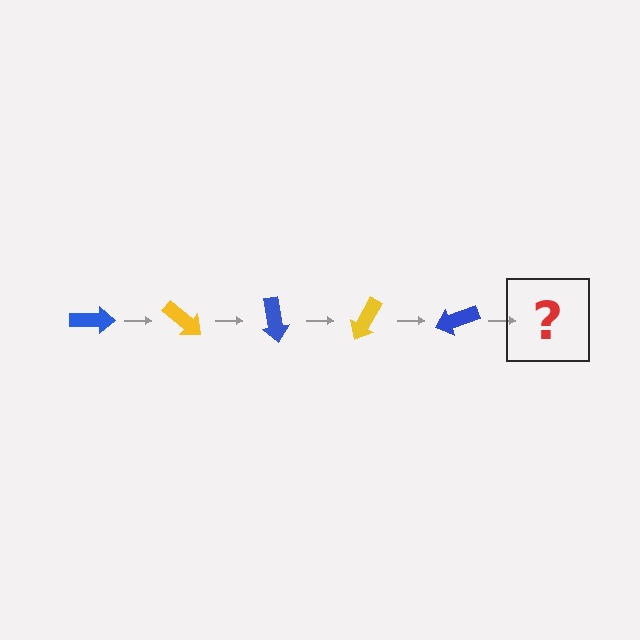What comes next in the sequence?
The next element should be a yellow arrow, rotated 200 degrees from the start.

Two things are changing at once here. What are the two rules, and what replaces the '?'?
The two rules are that it rotates 40 degrees each step and the color cycles through blue and yellow. The '?' should be a yellow arrow, rotated 200 degrees from the start.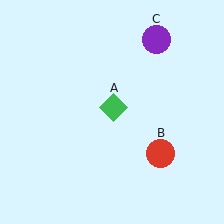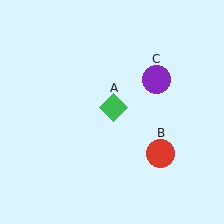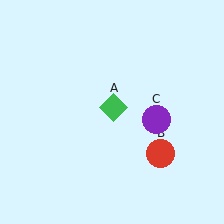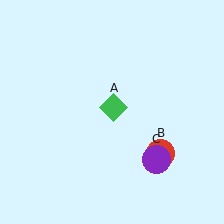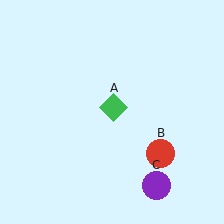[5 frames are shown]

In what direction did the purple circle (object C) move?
The purple circle (object C) moved down.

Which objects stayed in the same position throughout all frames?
Green diamond (object A) and red circle (object B) remained stationary.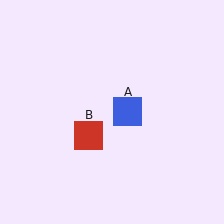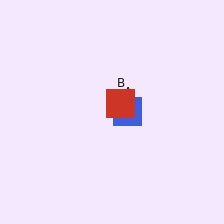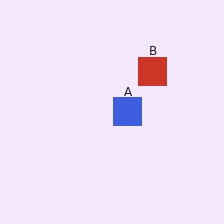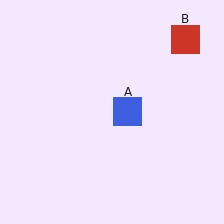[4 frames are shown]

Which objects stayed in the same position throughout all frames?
Blue square (object A) remained stationary.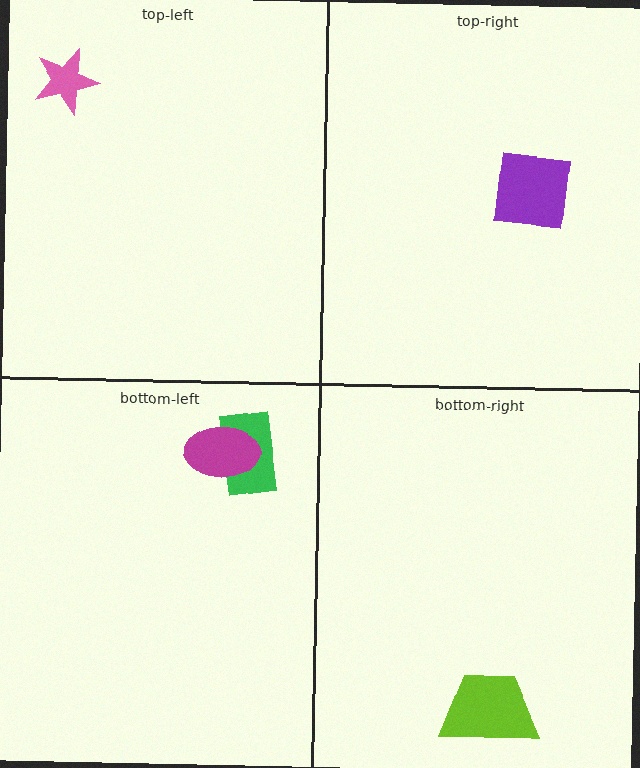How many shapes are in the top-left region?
1.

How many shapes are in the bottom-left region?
2.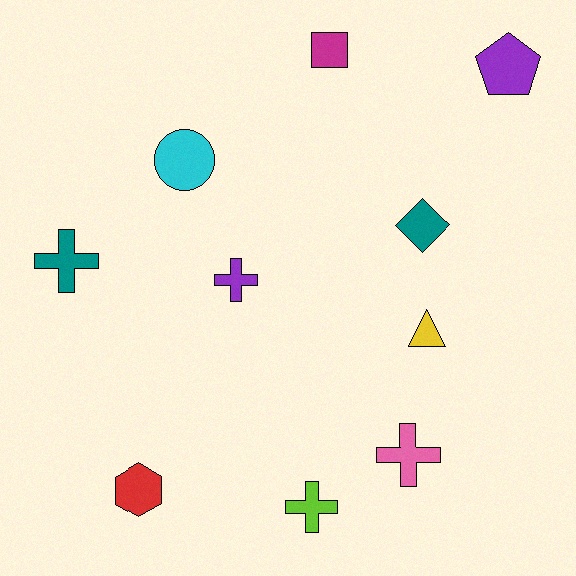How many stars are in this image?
There are no stars.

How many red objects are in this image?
There is 1 red object.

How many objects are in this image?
There are 10 objects.